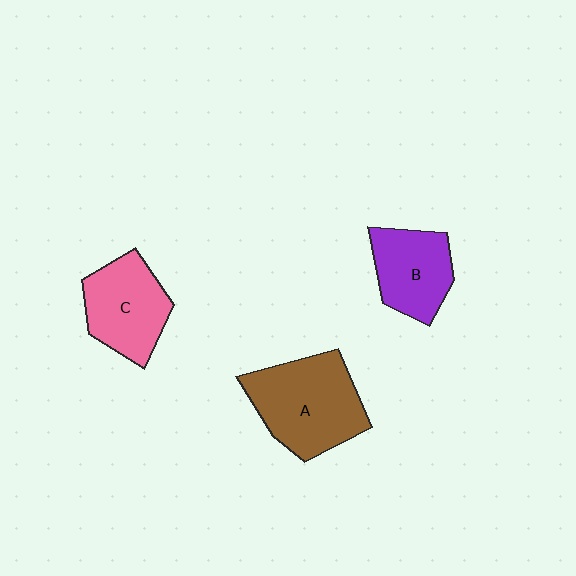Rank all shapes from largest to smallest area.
From largest to smallest: A (brown), C (pink), B (purple).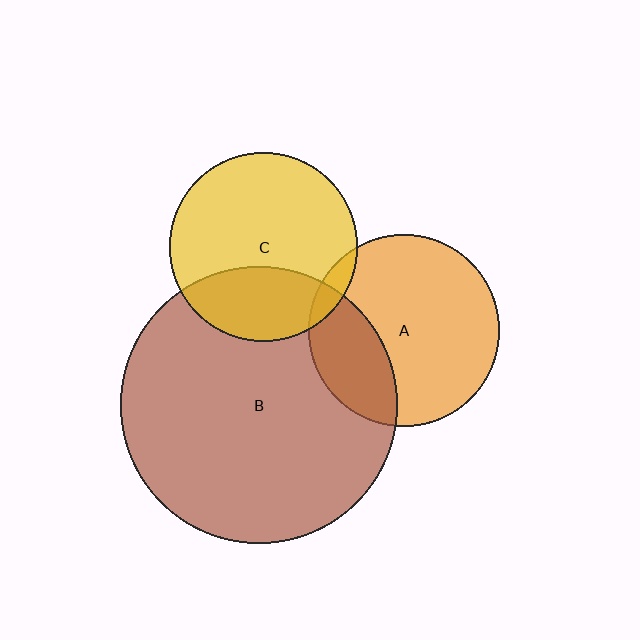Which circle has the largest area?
Circle B (brown).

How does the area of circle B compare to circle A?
Approximately 2.1 times.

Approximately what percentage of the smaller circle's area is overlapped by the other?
Approximately 5%.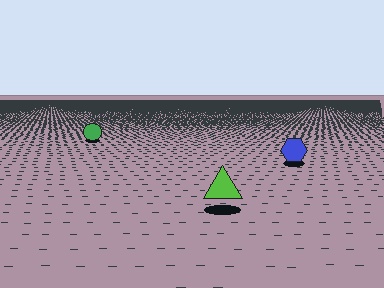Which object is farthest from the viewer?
The green circle is farthest from the viewer. It appears smaller and the ground texture around it is denser.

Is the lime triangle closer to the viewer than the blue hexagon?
Yes. The lime triangle is closer — you can tell from the texture gradient: the ground texture is coarser near it.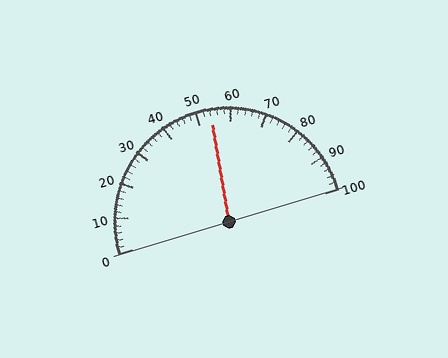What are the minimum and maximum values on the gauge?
The gauge ranges from 0 to 100.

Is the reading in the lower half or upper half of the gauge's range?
The reading is in the upper half of the range (0 to 100).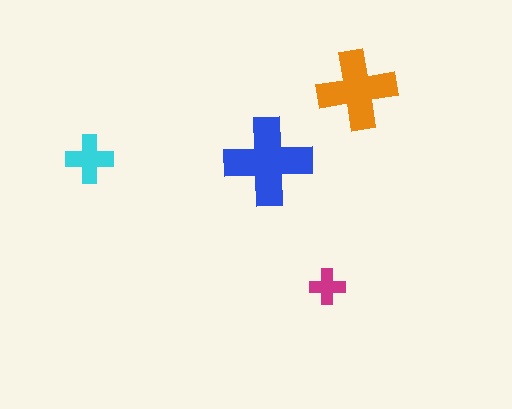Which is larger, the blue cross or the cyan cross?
The blue one.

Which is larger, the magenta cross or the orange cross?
The orange one.